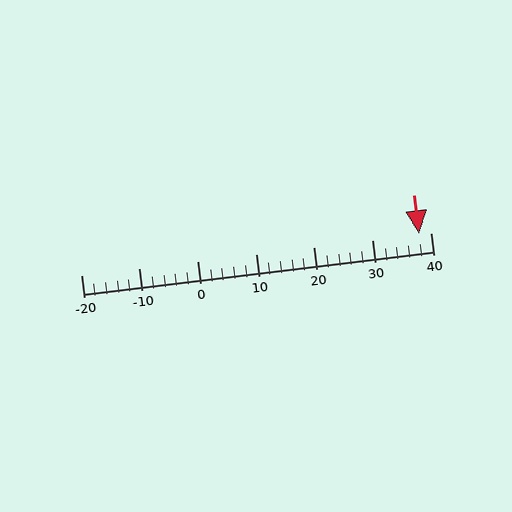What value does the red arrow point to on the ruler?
The red arrow points to approximately 38.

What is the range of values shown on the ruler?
The ruler shows values from -20 to 40.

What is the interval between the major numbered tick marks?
The major tick marks are spaced 10 units apart.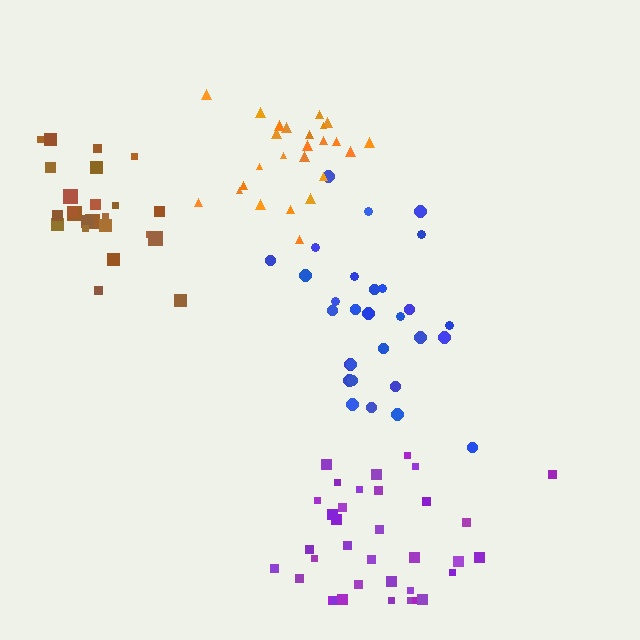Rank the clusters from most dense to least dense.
orange, brown, purple, blue.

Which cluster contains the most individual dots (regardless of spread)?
Purple (35).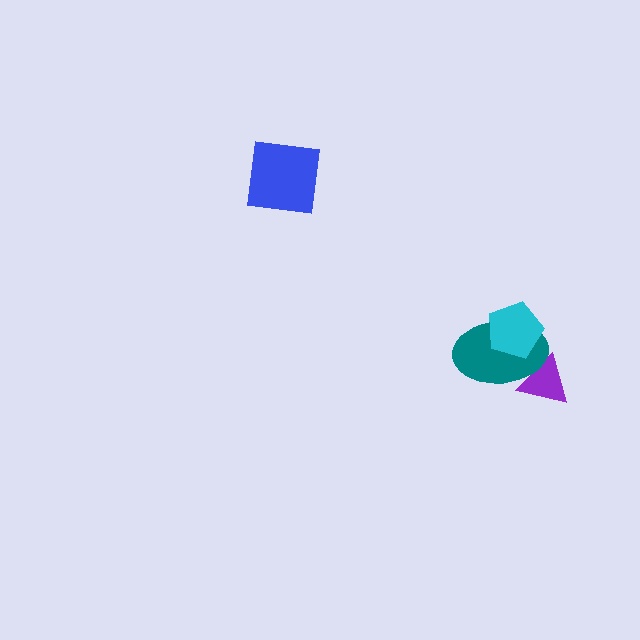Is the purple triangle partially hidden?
Yes, it is partially covered by another shape.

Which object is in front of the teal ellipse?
The cyan pentagon is in front of the teal ellipse.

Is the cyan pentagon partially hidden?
No, no other shape covers it.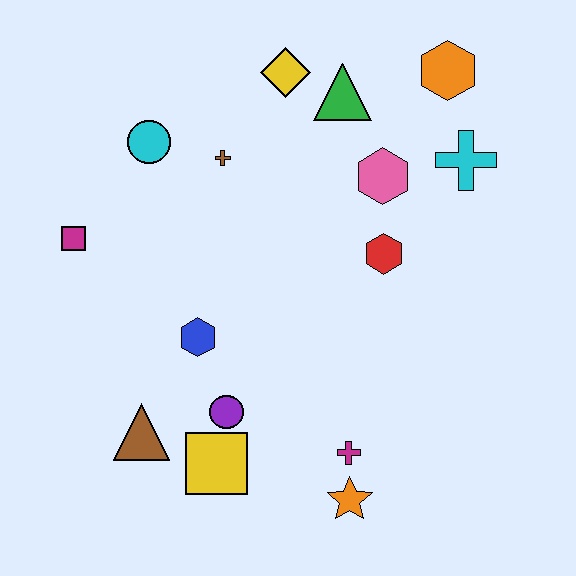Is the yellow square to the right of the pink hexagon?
No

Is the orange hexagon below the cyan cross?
No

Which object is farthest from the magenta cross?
The orange hexagon is farthest from the magenta cross.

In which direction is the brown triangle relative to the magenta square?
The brown triangle is below the magenta square.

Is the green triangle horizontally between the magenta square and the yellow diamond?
No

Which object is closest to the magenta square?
The cyan circle is closest to the magenta square.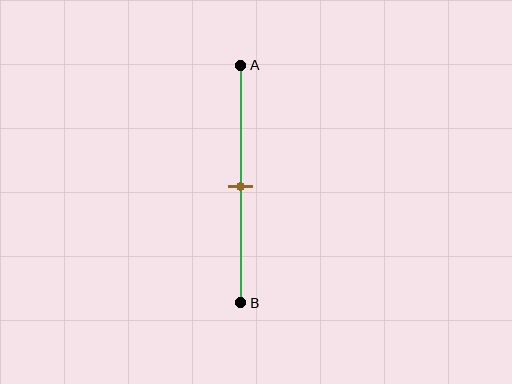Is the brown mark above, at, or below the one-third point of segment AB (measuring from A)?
The brown mark is below the one-third point of segment AB.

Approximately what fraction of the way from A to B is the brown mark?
The brown mark is approximately 50% of the way from A to B.